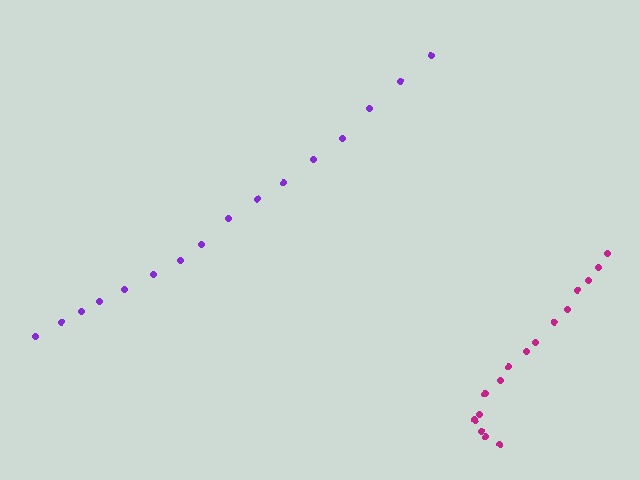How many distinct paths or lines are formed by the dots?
There are 2 distinct paths.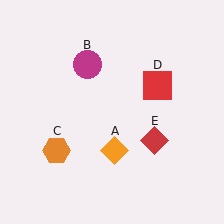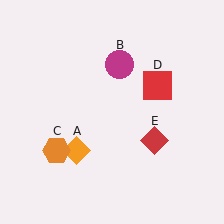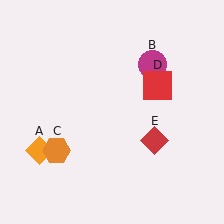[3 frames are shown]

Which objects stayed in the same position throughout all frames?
Orange hexagon (object C) and red square (object D) and red diamond (object E) remained stationary.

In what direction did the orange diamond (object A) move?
The orange diamond (object A) moved left.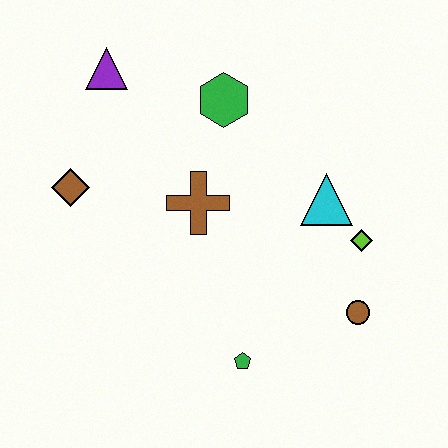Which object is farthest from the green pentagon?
The purple triangle is farthest from the green pentagon.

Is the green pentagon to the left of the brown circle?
Yes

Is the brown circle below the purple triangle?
Yes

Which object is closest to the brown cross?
The green hexagon is closest to the brown cross.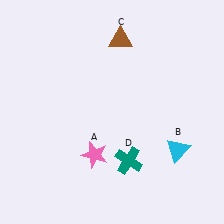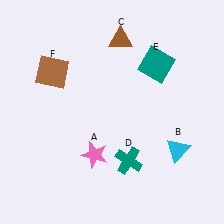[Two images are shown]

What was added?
A teal square (E), a brown square (F) were added in Image 2.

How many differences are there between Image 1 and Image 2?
There are 2 differences between the two images.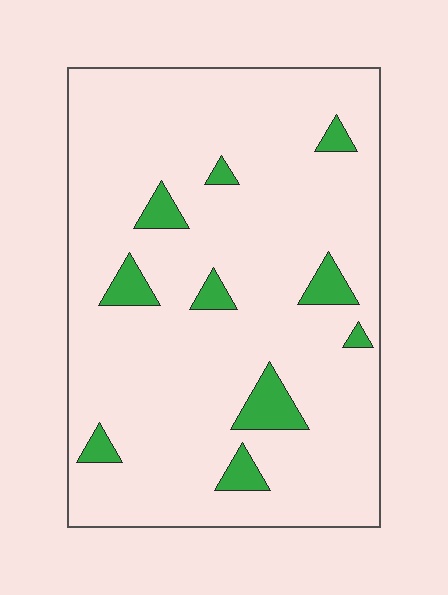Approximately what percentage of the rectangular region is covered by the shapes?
Approximately 10%.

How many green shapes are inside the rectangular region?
10.